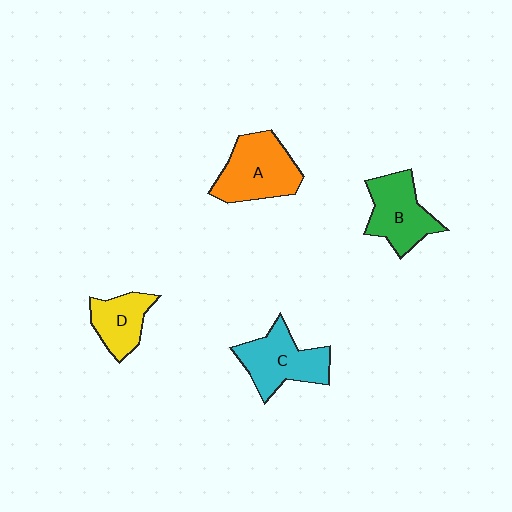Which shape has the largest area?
Shape A (orange).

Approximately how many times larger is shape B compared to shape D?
Approximately 1.3 times.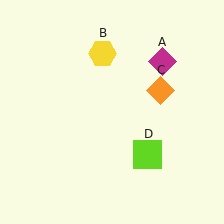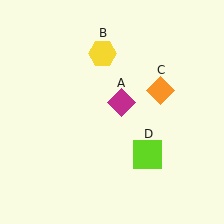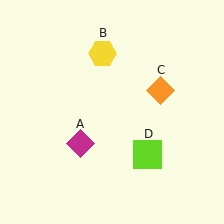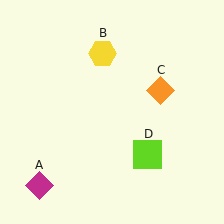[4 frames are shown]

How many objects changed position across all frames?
1 object changed position: magenta diamond (object A).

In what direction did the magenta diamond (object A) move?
The magenta diamond (object A) moved down and to the left.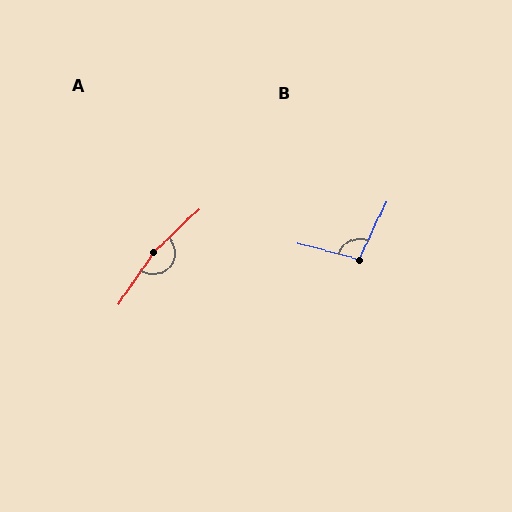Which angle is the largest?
A, at approximately 167 degrees.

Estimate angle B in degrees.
Approximately 100 degrees.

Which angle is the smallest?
B, at approximately 100 degrees.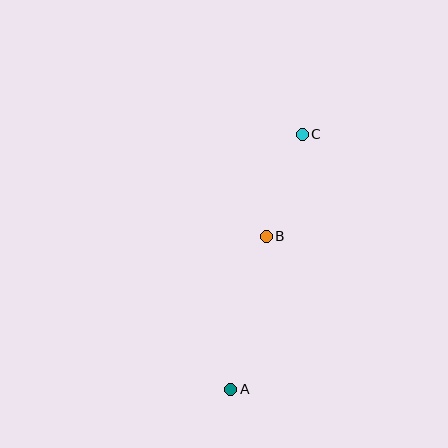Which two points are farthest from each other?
Points A and C are farthest from each other.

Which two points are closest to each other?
Points B and C are closest to each other.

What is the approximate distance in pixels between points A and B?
The distance between A and B is approximately 157 pixels.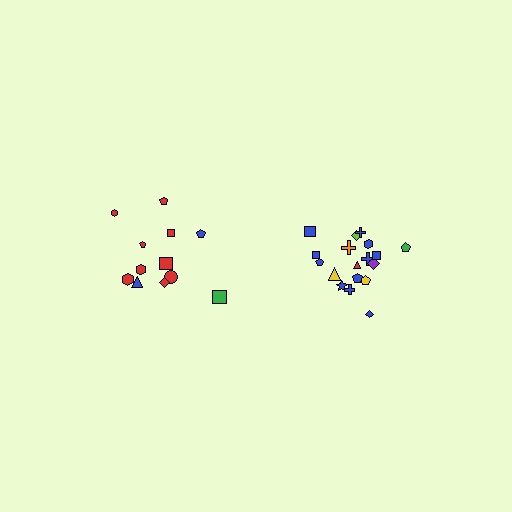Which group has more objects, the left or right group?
The right group.